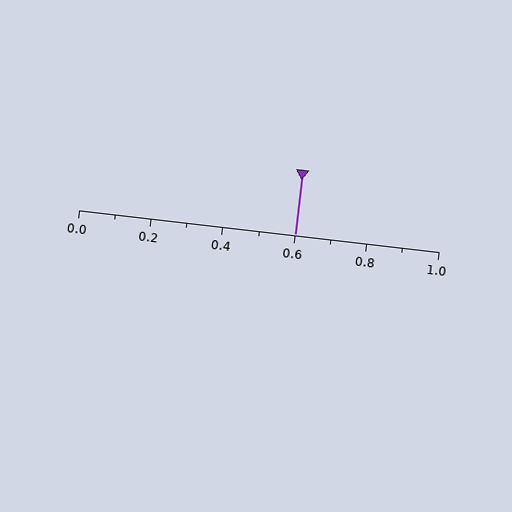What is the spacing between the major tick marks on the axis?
The major ticks are spaced 0.2 apart.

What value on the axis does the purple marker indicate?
The marker indicates approximately 0.6.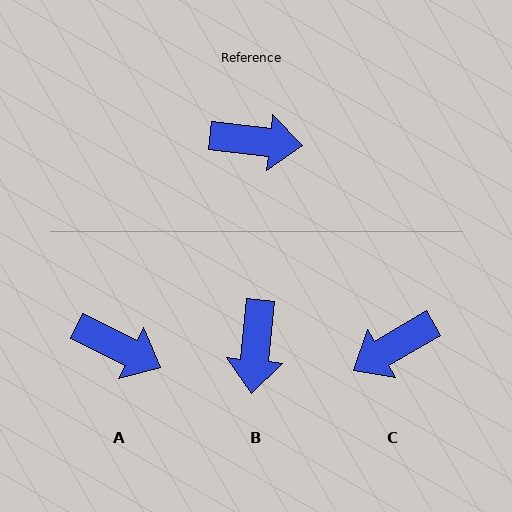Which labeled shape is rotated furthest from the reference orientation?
C, about 143 degrees away.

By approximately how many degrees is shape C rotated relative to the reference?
Approximately 143 degrees clockwise.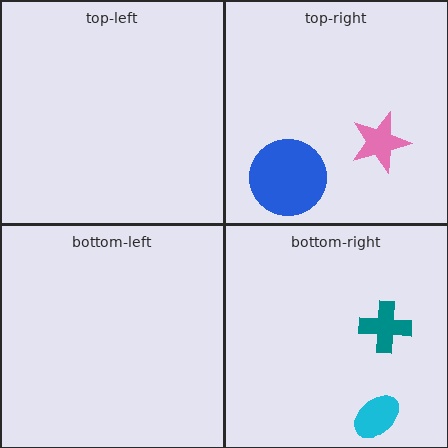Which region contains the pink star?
The top-right region.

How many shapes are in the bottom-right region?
2.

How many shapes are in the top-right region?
2.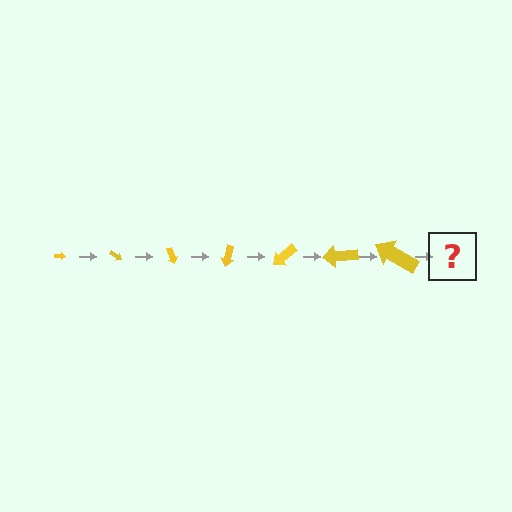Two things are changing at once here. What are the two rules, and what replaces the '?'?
The two rules are that the arrow grows larger each step and it rotates 35 degrees each step. The '?' should be an arrow, larger than the previous one and rotated 245 degrees from the start.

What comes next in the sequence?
The next element should be an arrow, larger than the previous one and rotated 245 degrees from the start.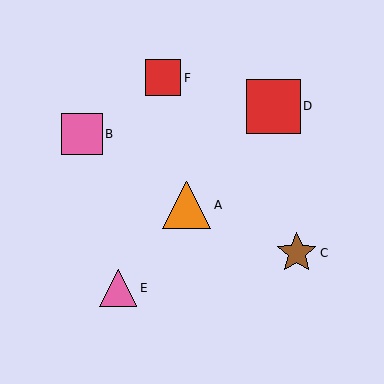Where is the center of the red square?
The center of the red square is at (273, 106).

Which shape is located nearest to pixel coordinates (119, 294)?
The pink triangle (labeled E) at (118, 288) is nearest to that location.